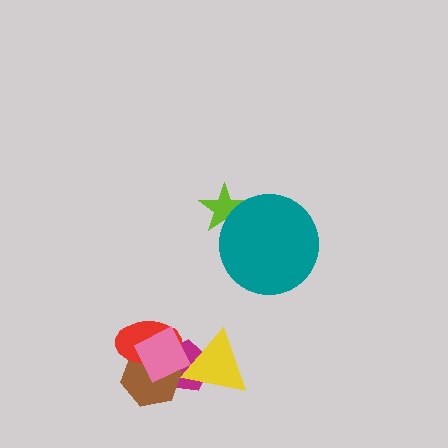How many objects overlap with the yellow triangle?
2 objects overlap with the yellow triangle.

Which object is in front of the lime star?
The teal circle is in front of the lime star.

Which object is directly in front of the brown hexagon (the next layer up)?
The red ellipse is directly in front of the brown hexagon.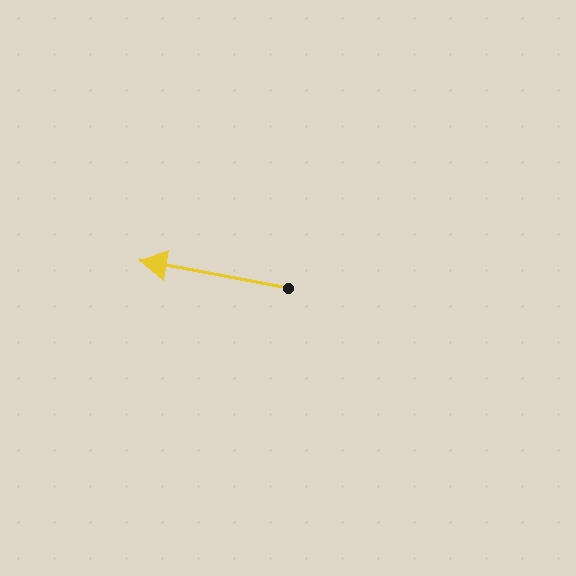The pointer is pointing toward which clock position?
Roughly 9 o'clock.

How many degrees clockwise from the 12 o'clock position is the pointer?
Approximately 281 degrees.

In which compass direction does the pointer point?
West.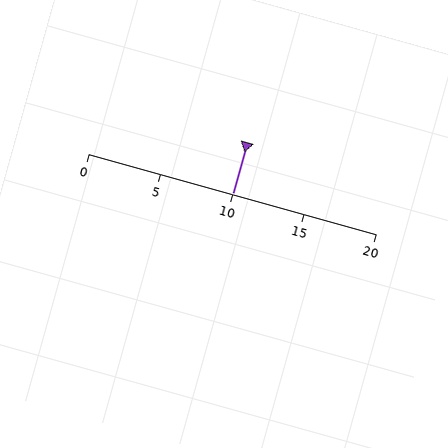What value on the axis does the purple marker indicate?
The marker indicates approximately 10.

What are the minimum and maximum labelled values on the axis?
The axis runs from 0 to 20.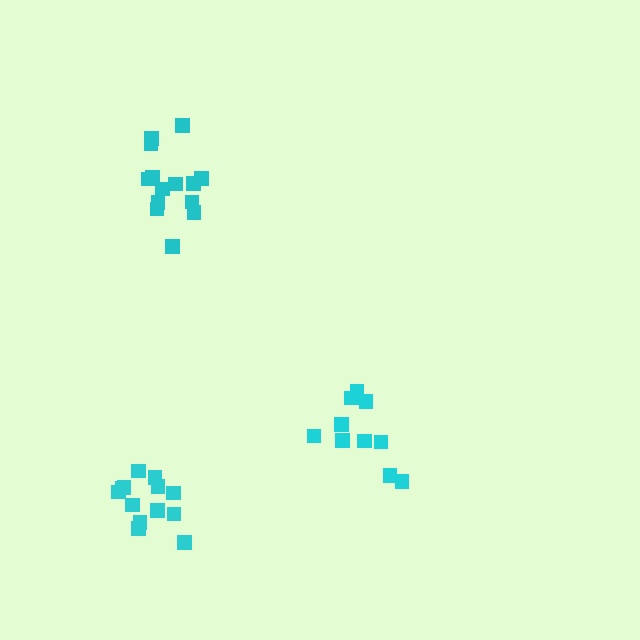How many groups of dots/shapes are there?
There are 3 groups.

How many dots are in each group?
Group 1: 13 dots, Group 2: 10 dots, Group 3: 14 dots (37 total).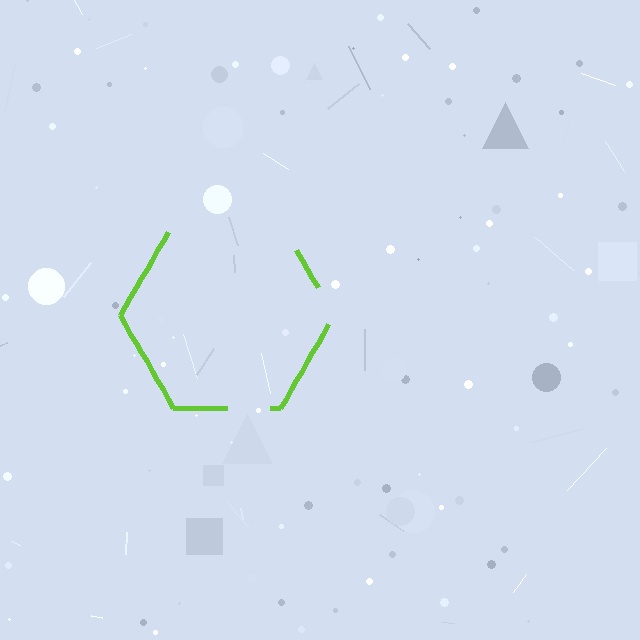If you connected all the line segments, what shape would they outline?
They would outline a hexagon.